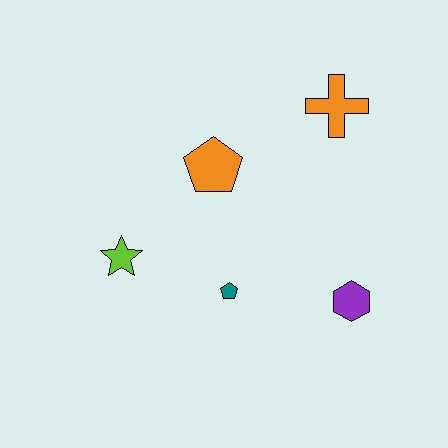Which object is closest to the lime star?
The teal pentagon is closest to the lime star.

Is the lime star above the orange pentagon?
No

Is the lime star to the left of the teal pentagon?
Yes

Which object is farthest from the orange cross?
The lime star is farthest from the orange cross.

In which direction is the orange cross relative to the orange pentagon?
The orange cross is to the right of the orange pentagon.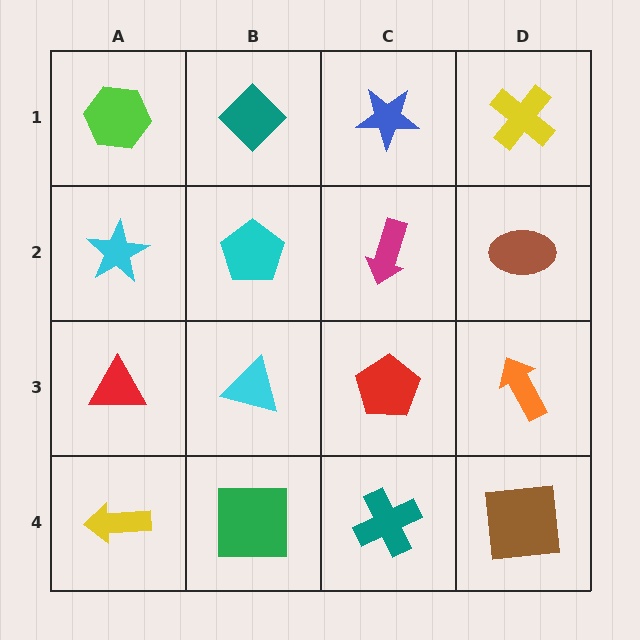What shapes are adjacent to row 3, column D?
A brown ellipse (row 2, column D), a brown square (row 4, column D), a red pentagon (row 3, column C).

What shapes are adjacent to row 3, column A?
A cyan star (row 2, column A), a yellow arrow (row 4, column A), a cyan triangle (row 3, column B).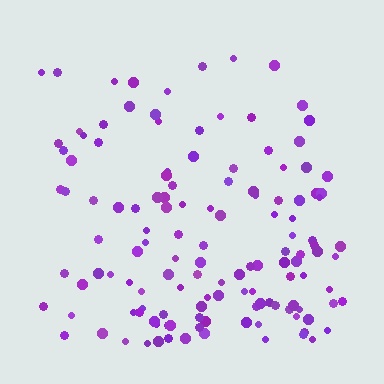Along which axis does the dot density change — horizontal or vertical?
Vertical.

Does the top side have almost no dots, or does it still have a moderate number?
Still a moderate number, just noticeably fewer than the bottom.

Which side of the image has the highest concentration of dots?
The bottom.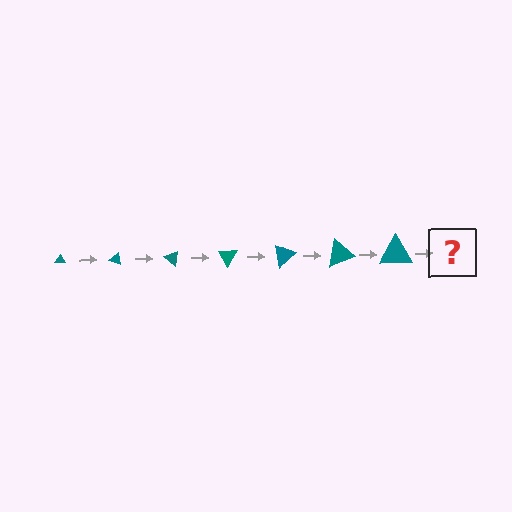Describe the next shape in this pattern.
It should be a triangle, larger than the previous one and rotated 140 degrees from the start.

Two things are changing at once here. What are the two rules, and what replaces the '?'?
The two rules are that the triangle grows larger each step and it rotates 20 degrees each step. The '?' should be a triangle, larger than the previous one and rotated 140 degrees from the start.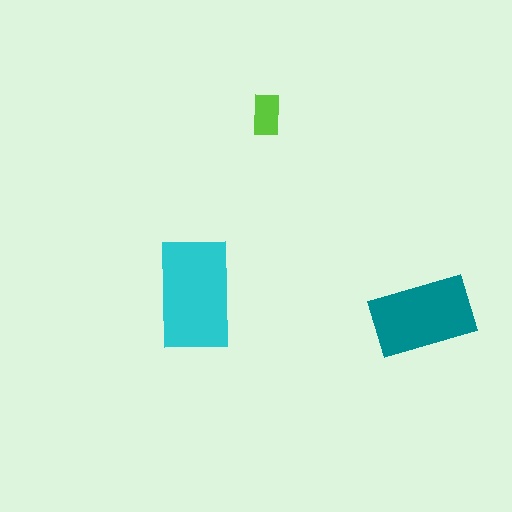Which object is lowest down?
The teal rectangle is bottommost.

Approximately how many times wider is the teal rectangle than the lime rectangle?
About 2.5 times wider.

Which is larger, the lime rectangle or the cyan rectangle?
The cyan one.